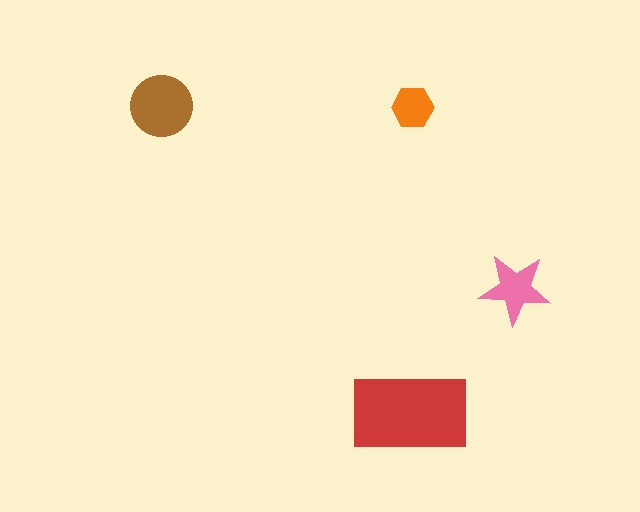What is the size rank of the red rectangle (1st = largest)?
1st.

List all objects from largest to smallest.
The red rectangle, the brown circle, the pink star, the orange hexagon.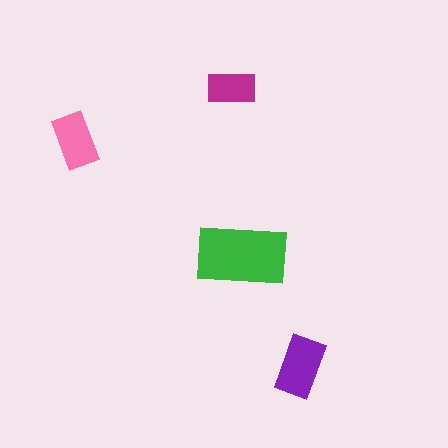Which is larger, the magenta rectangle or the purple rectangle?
The purple one.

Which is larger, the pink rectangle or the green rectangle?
The green one.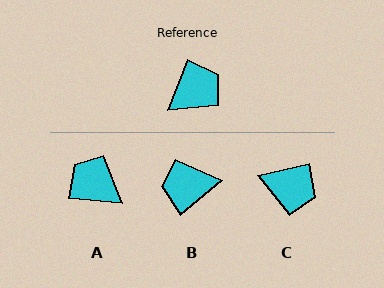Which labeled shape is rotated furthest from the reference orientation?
B, about 150 degrees away.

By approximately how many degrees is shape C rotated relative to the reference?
Approximately 56 degrees clockwise.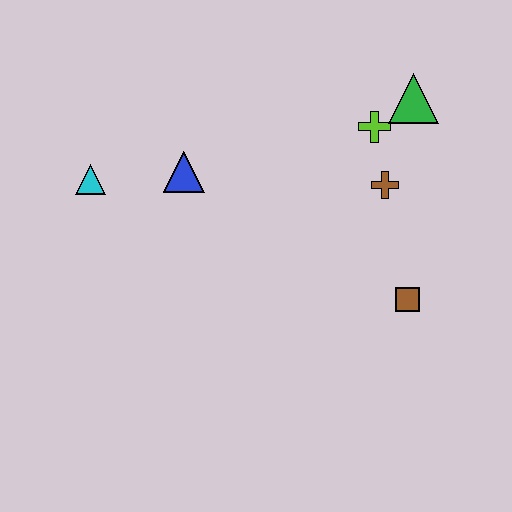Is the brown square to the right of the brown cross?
Yes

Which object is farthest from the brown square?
The cyan triangle is farthest from the brown square.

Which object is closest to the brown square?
The brown cross is closest to the brown square.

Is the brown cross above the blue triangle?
No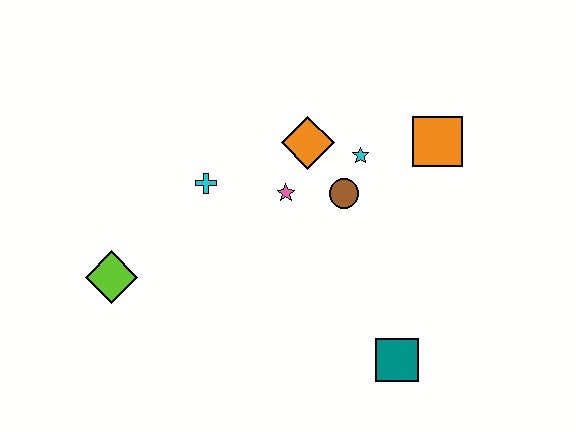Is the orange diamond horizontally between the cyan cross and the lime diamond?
No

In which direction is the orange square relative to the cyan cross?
The orange square is to the right of the cyan cross.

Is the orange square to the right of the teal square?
Yes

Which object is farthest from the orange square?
The lime diamond is farthest from the orange square.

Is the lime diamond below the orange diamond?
Yes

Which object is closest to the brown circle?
The cyan star is closest to the brown circle.